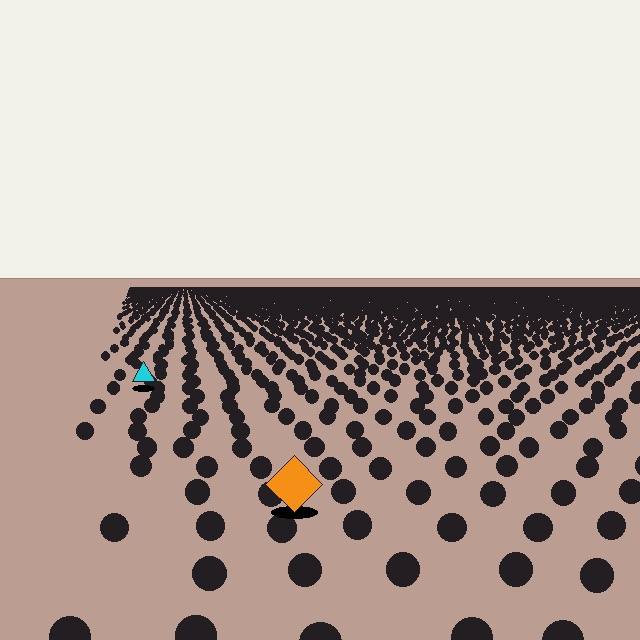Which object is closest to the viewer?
The orange diamond is closest. The texture marks near it are larger and more spread out.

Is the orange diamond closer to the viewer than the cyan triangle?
Yes. The orange diamond is closer — you can tell from the texture gradient: the ground texture is coarser near it.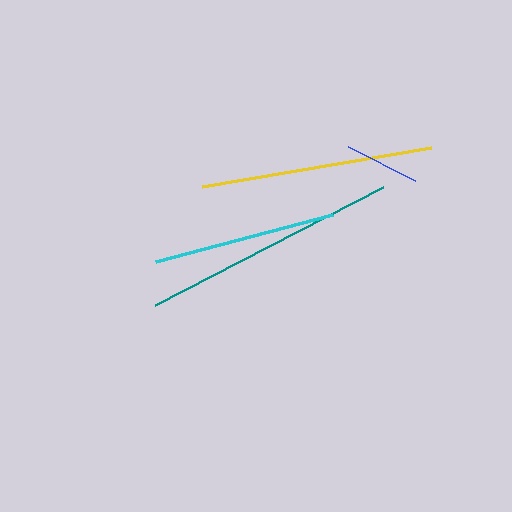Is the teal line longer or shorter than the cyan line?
The teal line is longer than the cyan line.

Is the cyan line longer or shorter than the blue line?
The cyan line is longer than the blue line.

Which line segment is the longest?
The teal line is the longest at approximately 257 pixels.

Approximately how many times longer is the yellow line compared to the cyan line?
The yellow line is approximately 1.3 times the length of the cyan line.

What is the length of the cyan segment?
The cyan segment is approximately 184 pixels long.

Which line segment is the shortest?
The blue line is the shortest at approximately 75 pixels.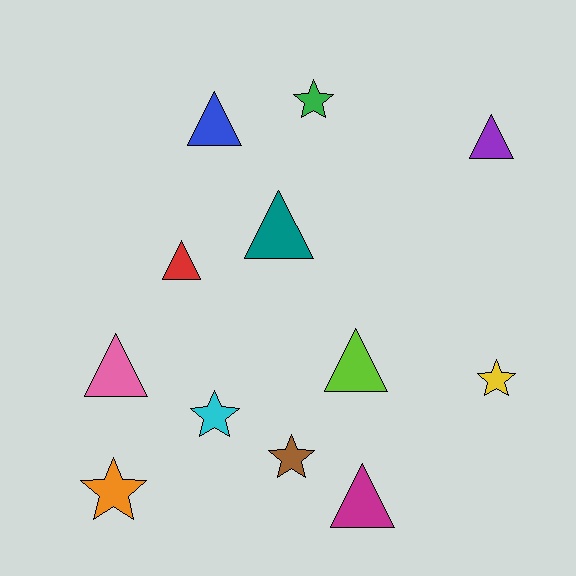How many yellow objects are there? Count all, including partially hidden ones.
There is 1 yellow object.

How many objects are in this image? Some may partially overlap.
There are 12 objects.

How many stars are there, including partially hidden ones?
There are 5 stars.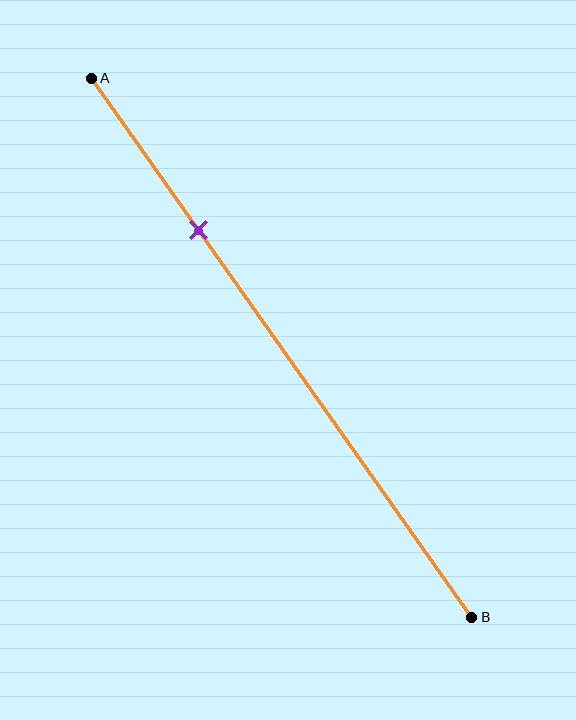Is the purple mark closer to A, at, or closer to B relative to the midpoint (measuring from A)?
The purple mark is closer to point A than the midpoint of segment AB.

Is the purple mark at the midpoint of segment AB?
No, the mark is at about 30% from A, not at the 50% midpoint.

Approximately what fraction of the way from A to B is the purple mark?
The purple mark is approximately 30% of the way from A to B.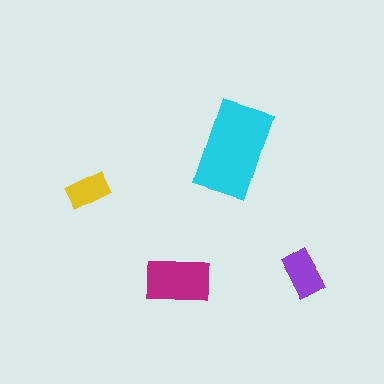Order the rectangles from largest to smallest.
the cyan one, the magenta one, the purple one, the yellow one.